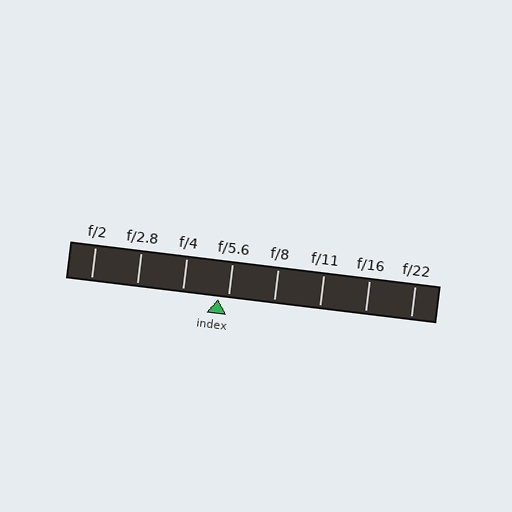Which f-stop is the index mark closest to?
The index mark is closest to f/5.6.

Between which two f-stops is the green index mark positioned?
The index mark is between f/4 and f/5.6.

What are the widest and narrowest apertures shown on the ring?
The widest aperture shown is f/2 and the narrowest is f/22.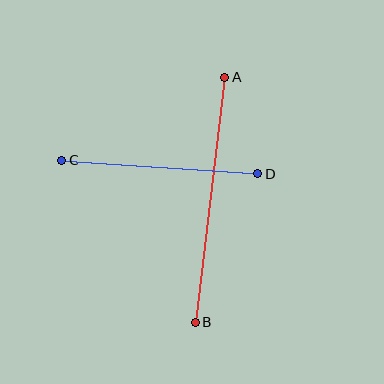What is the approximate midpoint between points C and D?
The midpoint is at approximately (160, 167) pixels.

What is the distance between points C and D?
The distance is approximately 196 pixels.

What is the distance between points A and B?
The distance is approximately 247 pixels.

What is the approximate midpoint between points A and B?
The midpoint is at approximately (210, 200) pixels.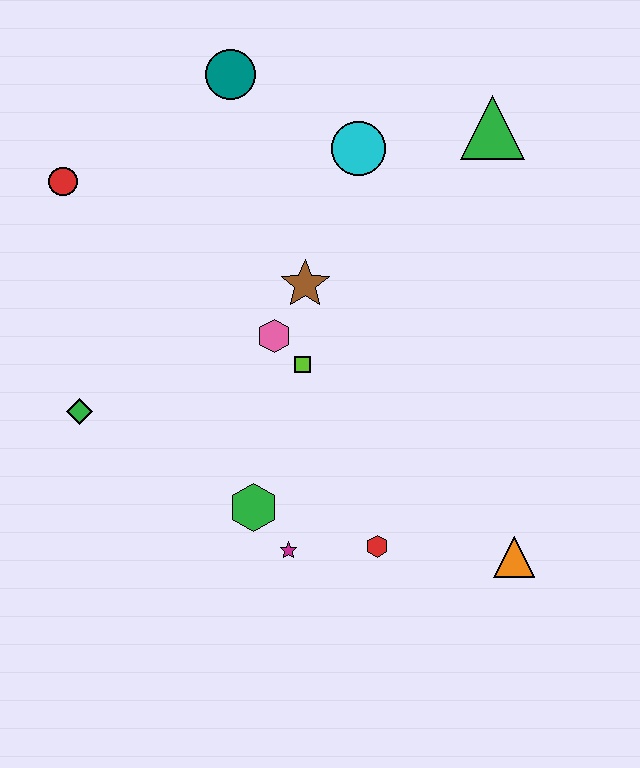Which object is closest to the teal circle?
The cyan circle is closest to the teal circle.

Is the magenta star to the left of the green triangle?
Yes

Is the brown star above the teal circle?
No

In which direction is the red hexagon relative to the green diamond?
The red hexagon is to the right of the green diamond.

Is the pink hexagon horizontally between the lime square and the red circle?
Yes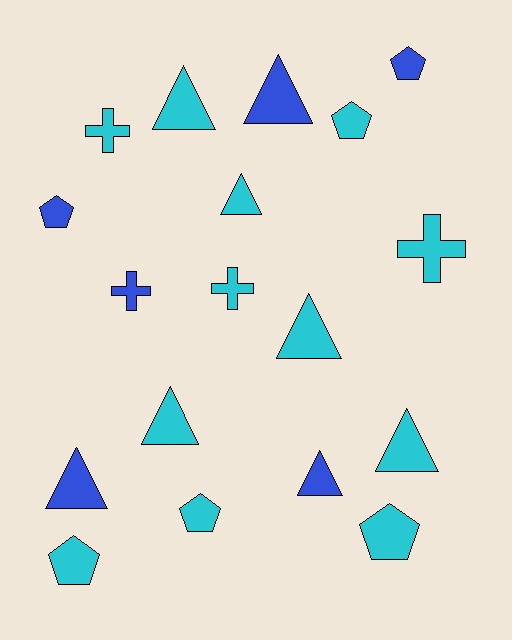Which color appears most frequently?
Cyan, with 12 objects.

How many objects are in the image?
There are 18 objects.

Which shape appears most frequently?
Triangle, with 8 objects.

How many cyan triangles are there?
There are 5 cyan triangles.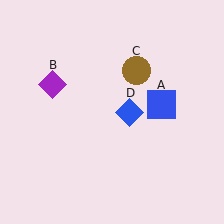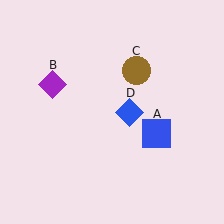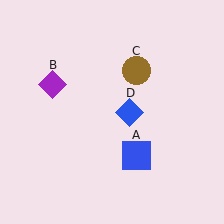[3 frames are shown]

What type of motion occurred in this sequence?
The blue square (object A) rotated clockwise around the center of the scene.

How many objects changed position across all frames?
1 object changed position: blue square (object A).